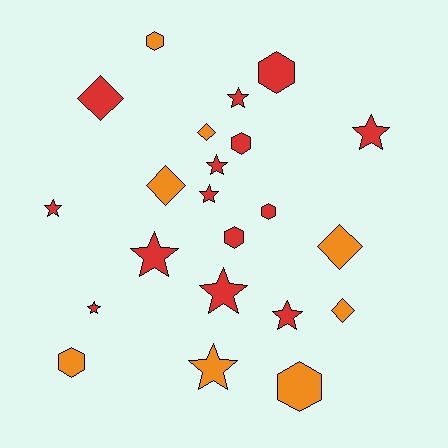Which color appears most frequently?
Red, with 14 objects.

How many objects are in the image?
There are 22 objects.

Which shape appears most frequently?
Star, with 10 objects.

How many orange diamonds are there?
There are 4 orange diamonds.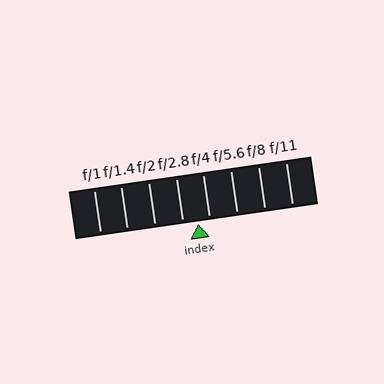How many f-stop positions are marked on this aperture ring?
There are 8 f-stop positions marked.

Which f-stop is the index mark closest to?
The index mark is closest to f/4.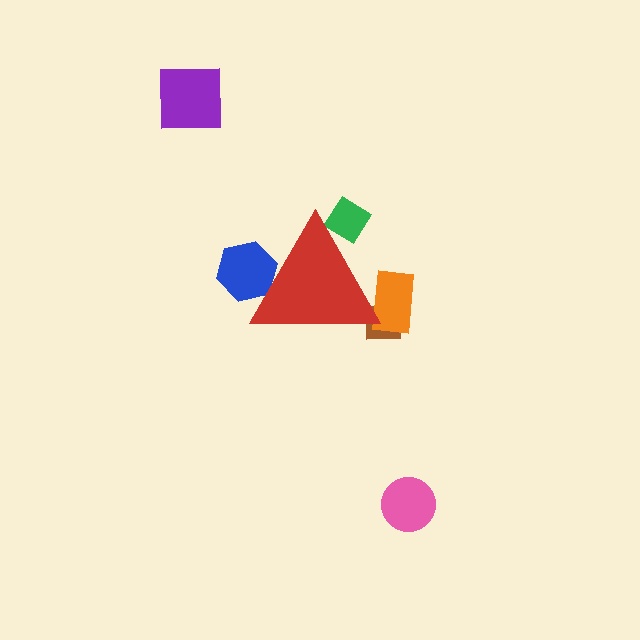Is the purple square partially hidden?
No, the purple square is fully visible.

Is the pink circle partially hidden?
No, the pink circle is fully visible.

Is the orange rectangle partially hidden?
Yes, the orange rectangle is partially hidden behind the red triangle.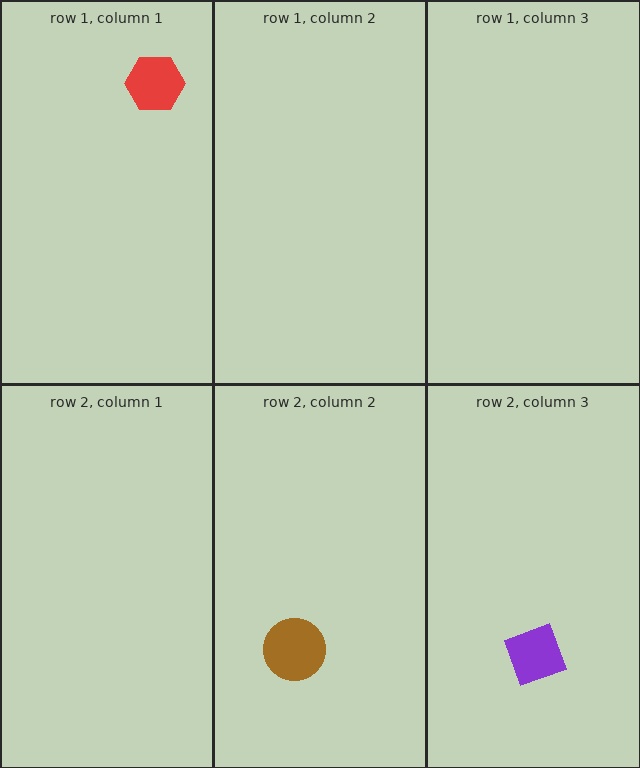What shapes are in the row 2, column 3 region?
The purple square.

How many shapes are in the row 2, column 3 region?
1.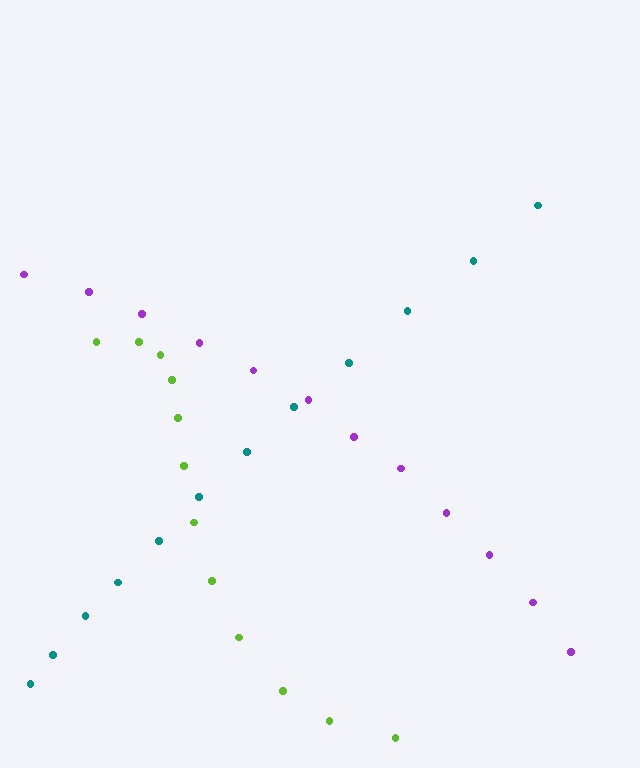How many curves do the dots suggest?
There are 3 distinct paths.